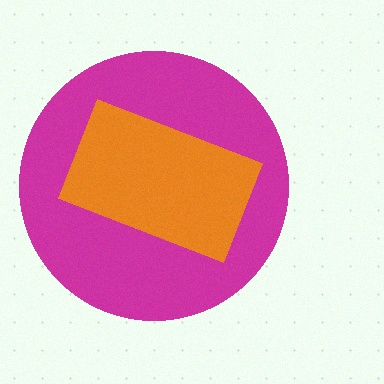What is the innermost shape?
The orange rectangle.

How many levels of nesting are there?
2.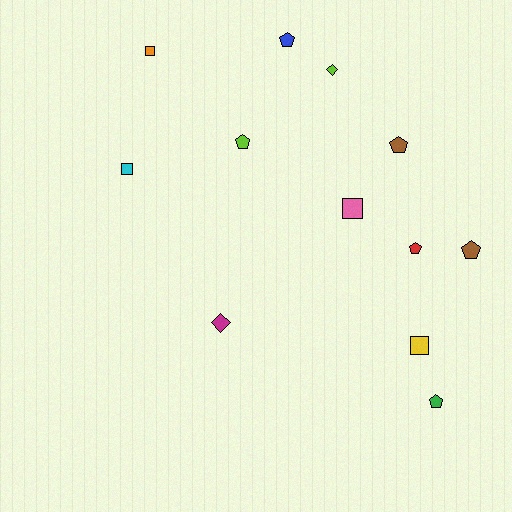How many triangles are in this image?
There are no triangles.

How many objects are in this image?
There are 12 objects.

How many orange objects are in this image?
There is 1 orange object.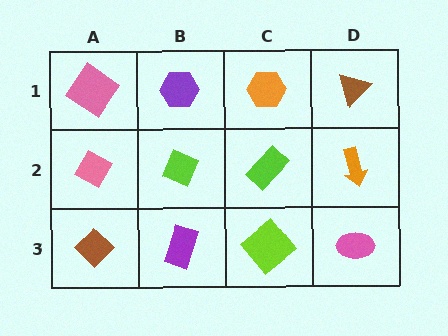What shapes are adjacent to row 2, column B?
A purple hexagon (row 1, column B), a purple rectangle (row 3, column B), a pink diamond (row 2, column A), a lime rectangle (row 2, column C).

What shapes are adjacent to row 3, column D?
An orange arrow (row 2, column D), a lime diamond (row 3, column C).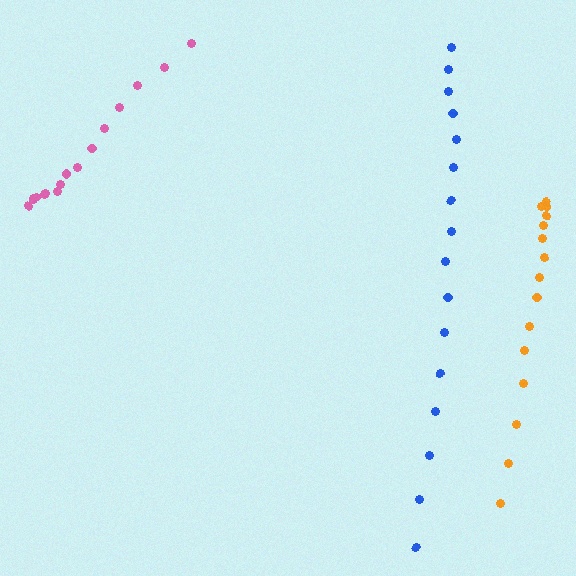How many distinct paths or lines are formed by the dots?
There are 3 distinct paths.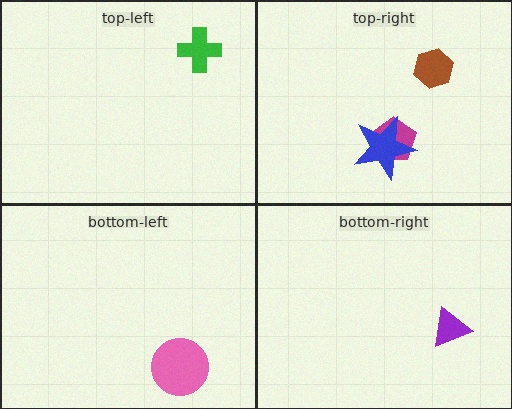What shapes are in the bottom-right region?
The purple triangle.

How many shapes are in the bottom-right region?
1.